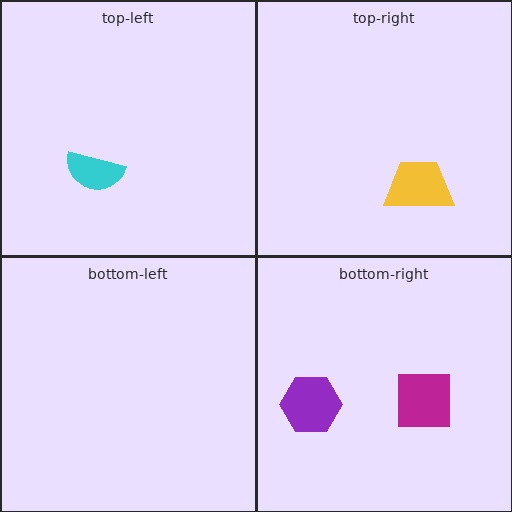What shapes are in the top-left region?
The cyan semicircle.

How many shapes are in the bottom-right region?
2.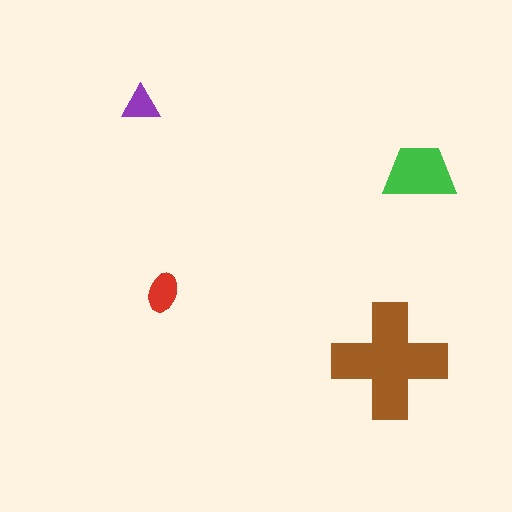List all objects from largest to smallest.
The brown cross, the green trapezoid, the red ellipse, the purple triangle.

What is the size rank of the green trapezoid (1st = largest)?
2nd.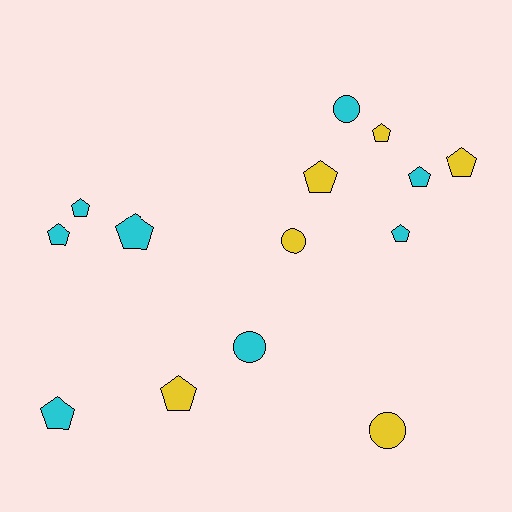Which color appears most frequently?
Cyan, with 8 objects.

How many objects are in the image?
There are 14 objects.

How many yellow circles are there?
There are 2 yellow circles.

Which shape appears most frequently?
Pentagon, with 10 objects.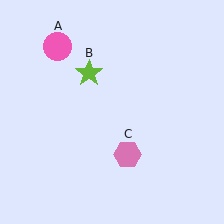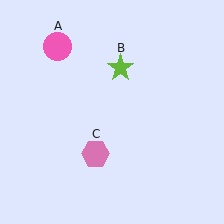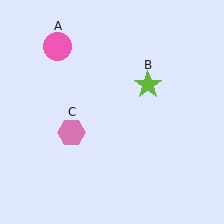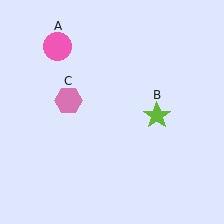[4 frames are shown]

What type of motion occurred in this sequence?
The lime star (object B), pink hexagon (object C) rotated clockwise around the center of the scene.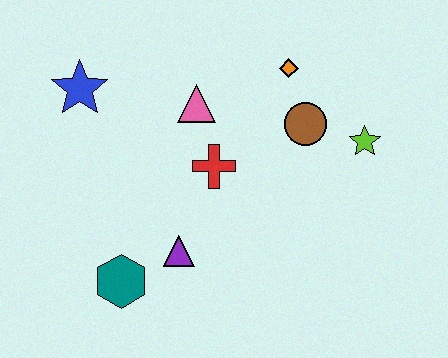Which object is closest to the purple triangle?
The teal hexagon is closest to the purple triangle.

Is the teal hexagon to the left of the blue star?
No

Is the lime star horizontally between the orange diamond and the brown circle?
No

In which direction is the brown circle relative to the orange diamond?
The brown circle is below the orange diamond.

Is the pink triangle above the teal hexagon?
Yes